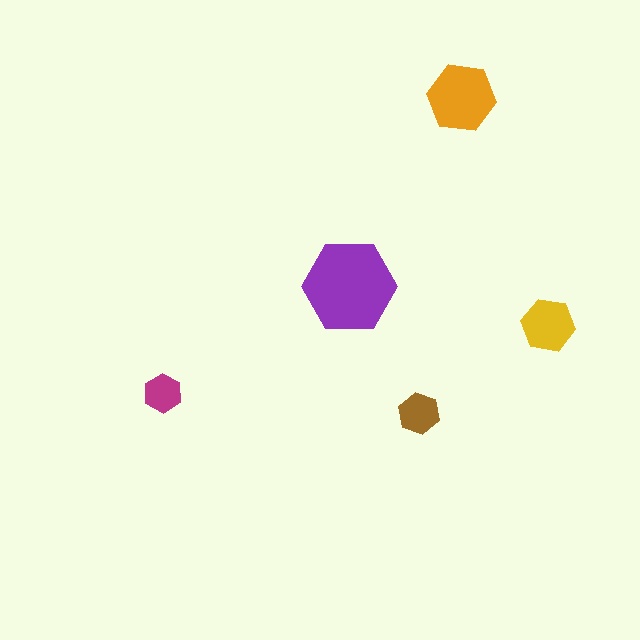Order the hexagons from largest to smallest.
the purple one, the orange one, the yellow one, the brown one, the magenta one.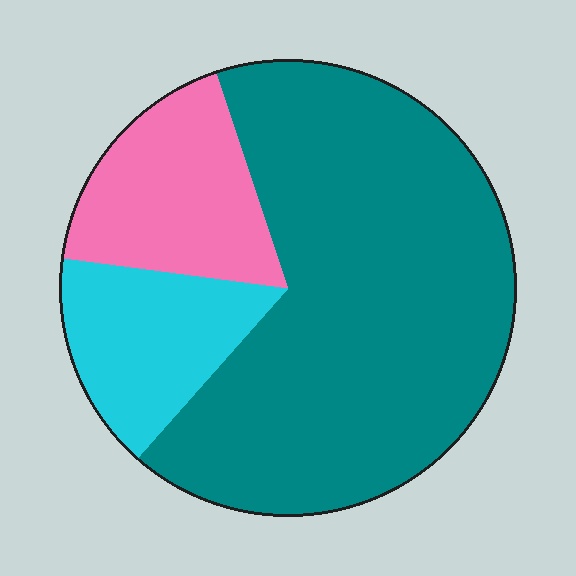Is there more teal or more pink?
Teal.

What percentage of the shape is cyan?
Cyan takes up about one sixth (1/6) of the shape.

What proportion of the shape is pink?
Pink takes up about one sixth (1/6) of the shape.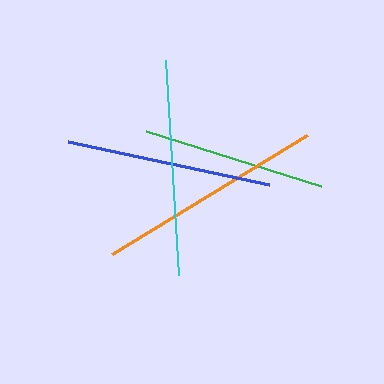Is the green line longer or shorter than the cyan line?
The cyan line is longer than the green line.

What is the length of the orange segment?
The orange segment is approximately 229 pixels long.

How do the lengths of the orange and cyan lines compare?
The orange and cyan lines are approximately the same length.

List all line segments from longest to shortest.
From longest to shortest: orange, cyan, blue, green.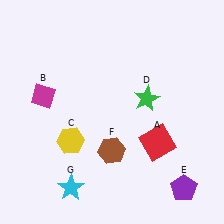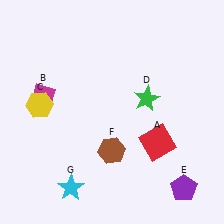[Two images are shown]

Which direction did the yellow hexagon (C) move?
The yellow hexagon (C) moved up.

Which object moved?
The yellow hexagon (C) moved up.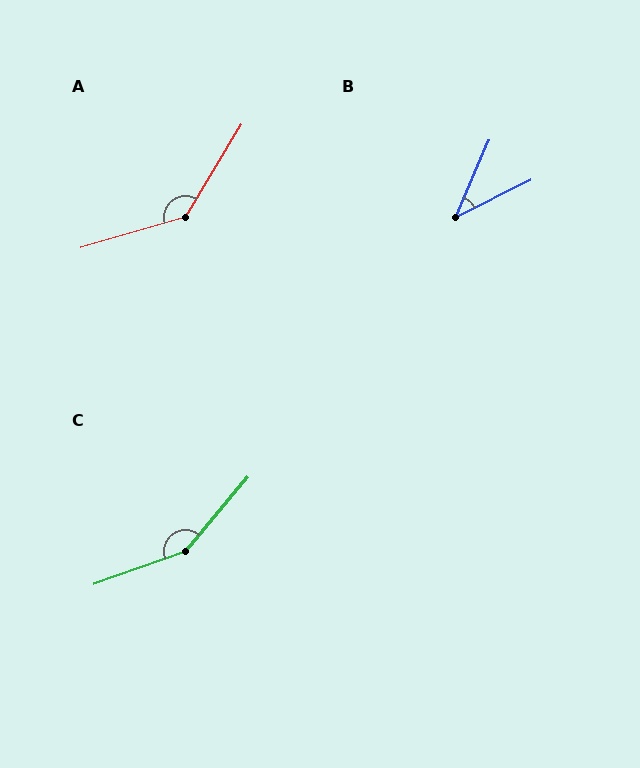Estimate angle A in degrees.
Approximately 137 degrees.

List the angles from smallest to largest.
B (40°), A (137°), C (150°).